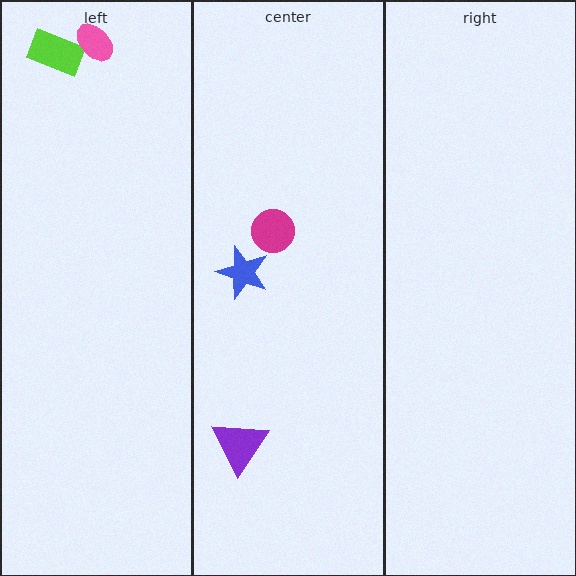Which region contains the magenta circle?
The center region.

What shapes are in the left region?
The lime rectangle, the pink ellipse.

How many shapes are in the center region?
3.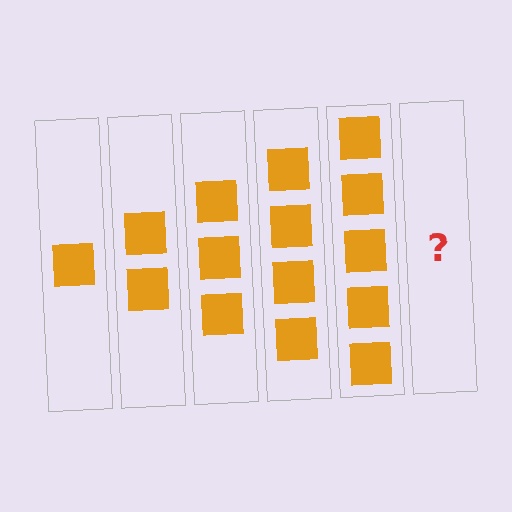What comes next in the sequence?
The next element should be 6 squares.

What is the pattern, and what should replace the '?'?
The pattern is that each step adds one more square. The '?' should be 6 squares.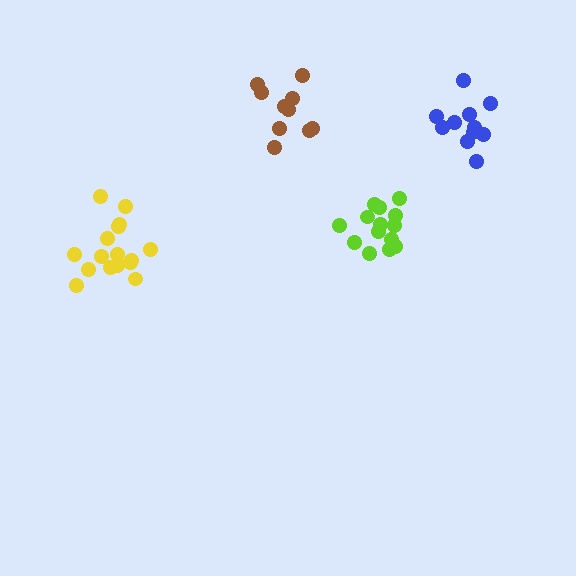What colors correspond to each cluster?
The clusters are colored: blue, lime, brown, yellow.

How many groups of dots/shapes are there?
There are 4 groups.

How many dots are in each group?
Group 1: 11 dots, Group 2: 14 dots, Group 3: 10 dots, Group 4: 16 dots (51 total).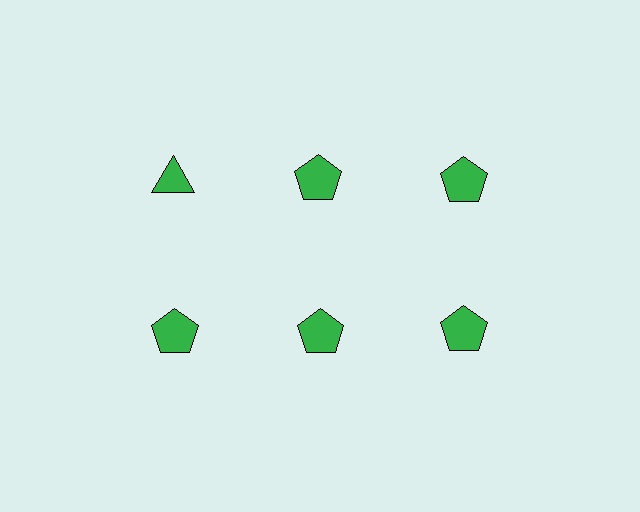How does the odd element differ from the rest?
It has a different shape: triangle instead of pentagon.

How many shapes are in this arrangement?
There are 6 shapes arranged in a grid pattern.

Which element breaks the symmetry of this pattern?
The green triangle in the top row, leftmost column breaks the symmetry. All other shapes are green pentagons.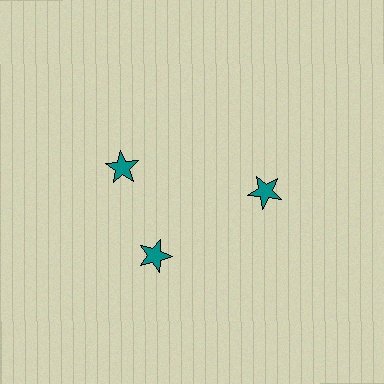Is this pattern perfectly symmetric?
No. The 3 teal stars are arranged in a ring, but one element near the 11 o'clock position is rotated out of alignment along the ring, breaking the 3-fold rotational symmetry.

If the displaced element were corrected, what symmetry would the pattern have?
It would have 3-fold rotational symmetry — the pattern would map onto itself every 120 degrees.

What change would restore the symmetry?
The symmetry would be restored by rotating it back into even spacing with its neighbors so that all 3 stars sit at equal angles and equal distance from the center.